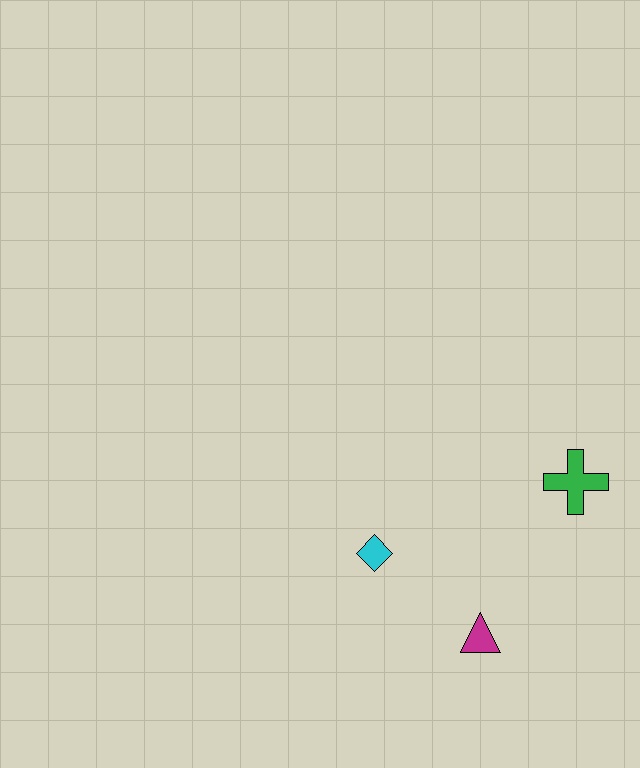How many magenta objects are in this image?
There is 1 magenta object.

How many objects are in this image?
There are 3 objects.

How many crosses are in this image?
There is 1 cross.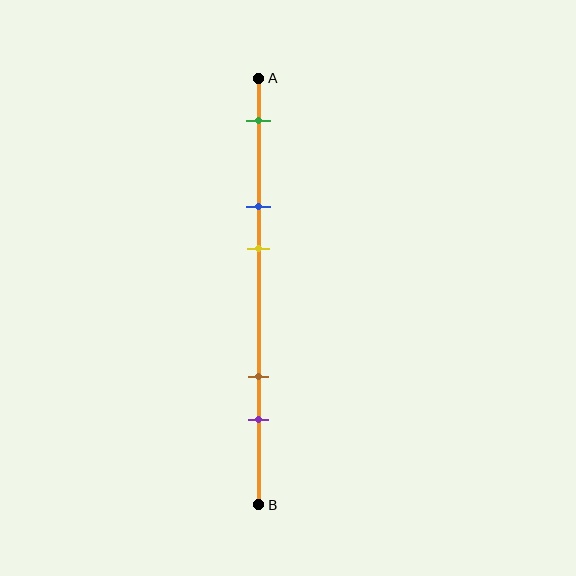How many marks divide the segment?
There are 5 marks dividing the segment.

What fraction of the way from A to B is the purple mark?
The purple mark is approximately 80% (0.8) of the way from A to B.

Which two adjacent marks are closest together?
The blue and yellow marks are the closest adjacent pair.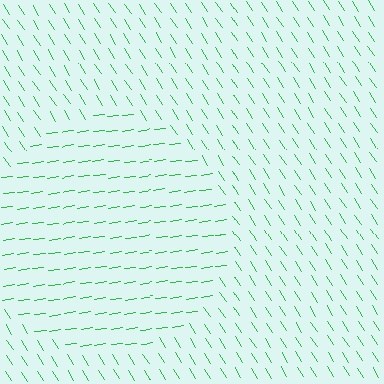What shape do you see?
I see a circle.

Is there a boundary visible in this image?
Yes, there is a texture boundary formed by a change in line orientation.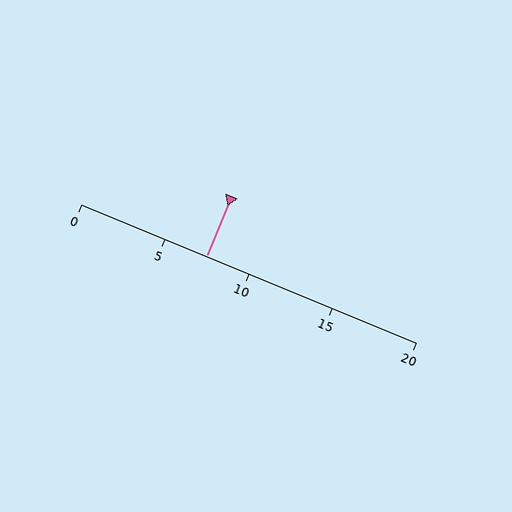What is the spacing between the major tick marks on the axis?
The major ticks are spaced 5 apart.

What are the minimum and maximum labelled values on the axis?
The axis runs from 0 to 20.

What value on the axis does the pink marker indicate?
The marker indicates approximately 7.5.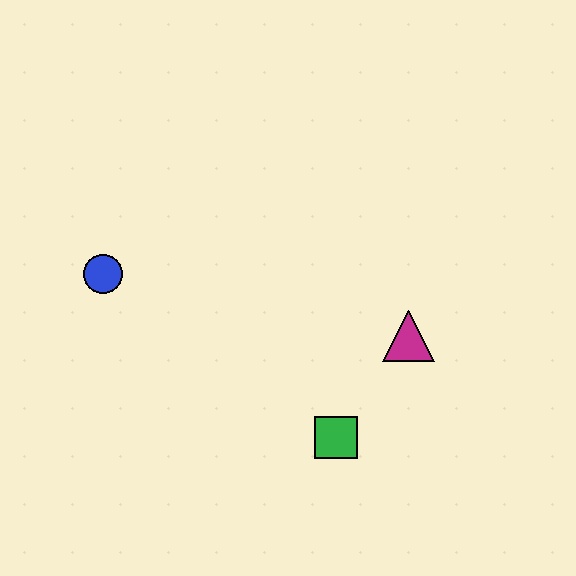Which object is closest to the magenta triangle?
The green square is closest to the magenta triangle.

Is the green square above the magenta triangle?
No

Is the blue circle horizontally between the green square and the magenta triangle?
No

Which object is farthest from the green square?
The blue circle is farthest from the green square.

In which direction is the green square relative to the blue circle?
The green square is to the right of the blue circle.